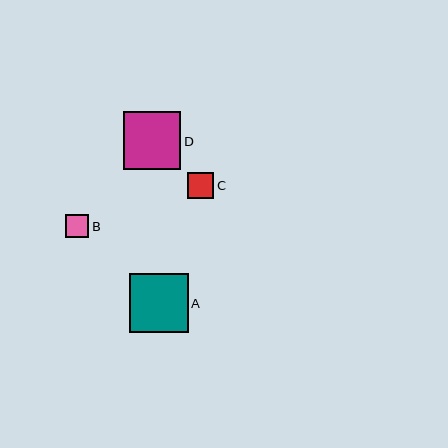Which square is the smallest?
Square B is the smallest with a size of approximately 23 pixels.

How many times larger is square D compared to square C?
Square D is approximately 2.1 times the size of square C.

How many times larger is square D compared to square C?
Square D is approximately 2.1 times the size of square C.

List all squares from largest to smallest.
From largest to smallest: A, D, C, B.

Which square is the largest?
Square A is the largest with a size of approximately 59 pixels.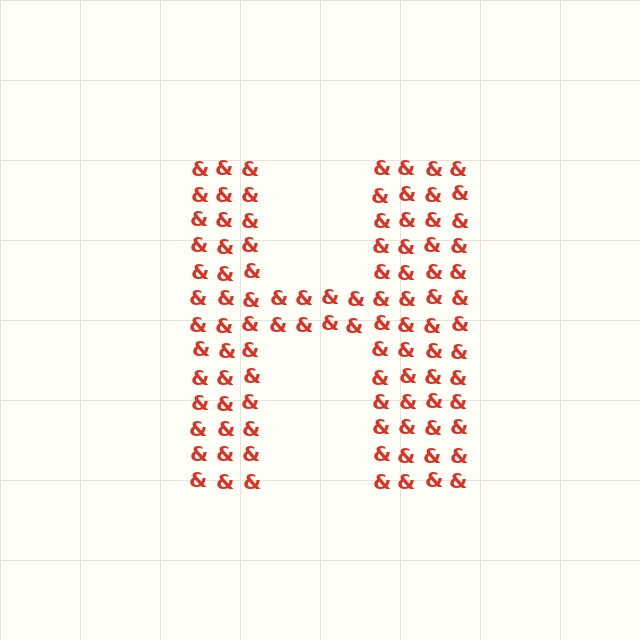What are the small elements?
The small elements are ampersands.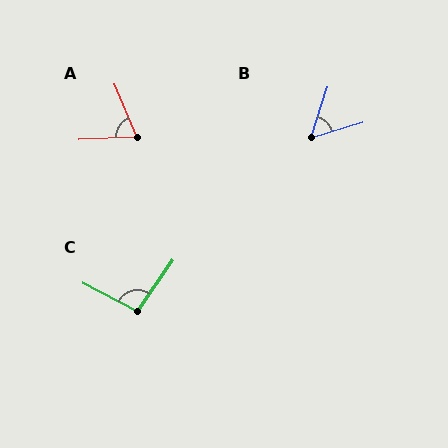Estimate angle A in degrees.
Approximately 69 degrees.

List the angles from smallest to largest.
B (56°), A (69°), C (97°).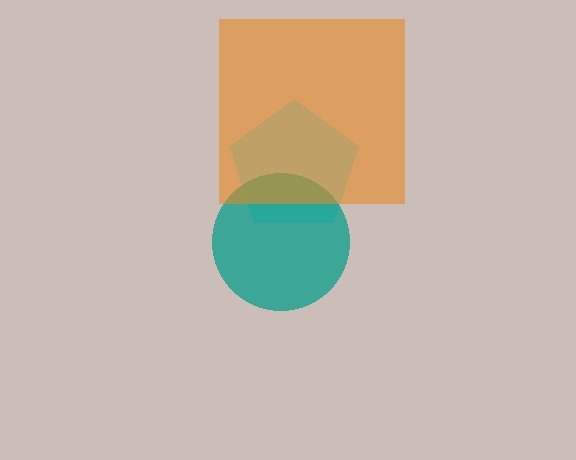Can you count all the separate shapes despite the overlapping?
Yes, there are 3 separate shapes.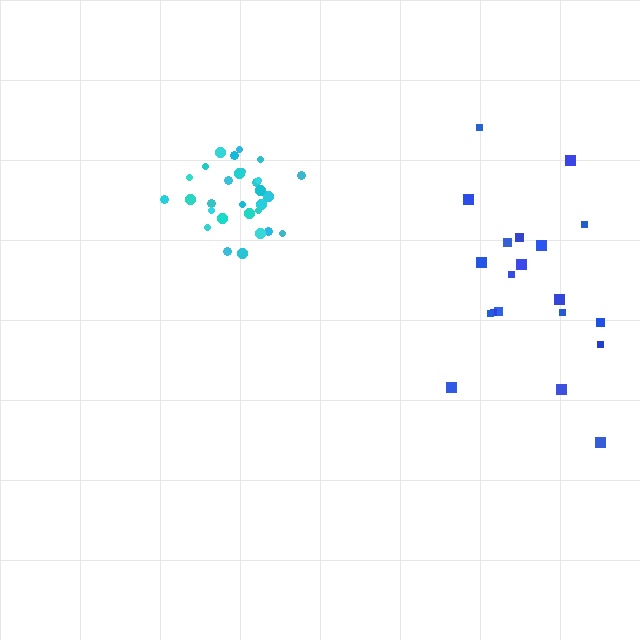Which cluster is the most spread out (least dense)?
Blue.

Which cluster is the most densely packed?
Cyan.